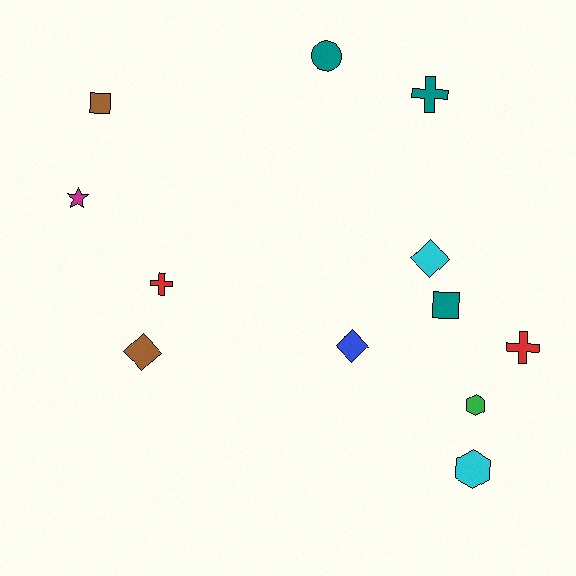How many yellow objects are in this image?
There are no yellow objects.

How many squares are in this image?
There are 2 squares.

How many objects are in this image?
There are 12 objects.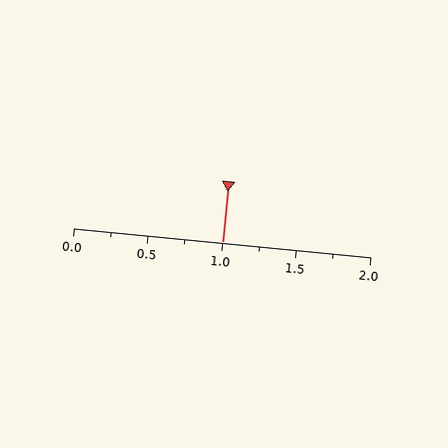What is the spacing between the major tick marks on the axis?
The major ticks are spaced 0.5 apart.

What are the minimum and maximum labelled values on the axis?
The axis runs from 0.0 to 2.0.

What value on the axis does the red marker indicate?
The marker indicates approximately 1.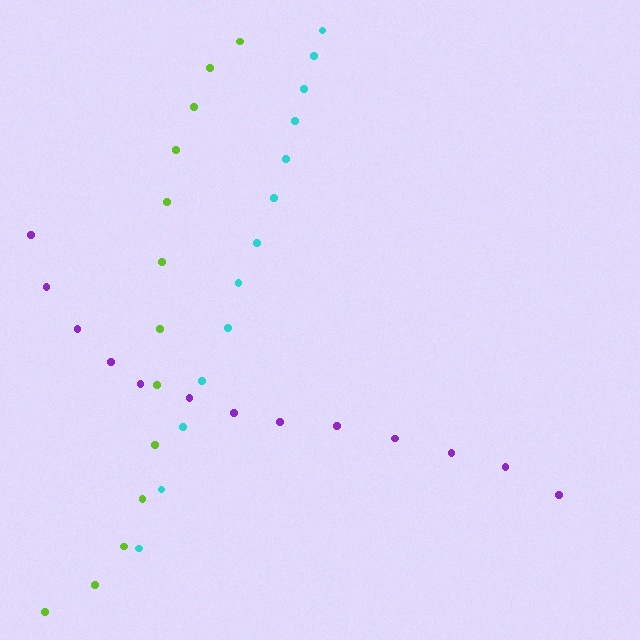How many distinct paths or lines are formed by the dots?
There are 3 distinct paths.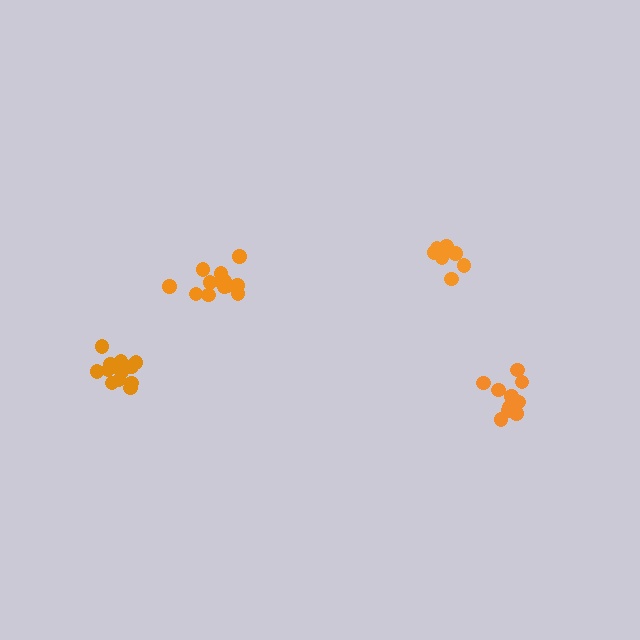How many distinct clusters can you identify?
There are 4 distinct clusters.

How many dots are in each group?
Group 1: 13 dots, Group 2: 13 dots, Group 3: 7 dots, Group 4: 11 dots (44 total).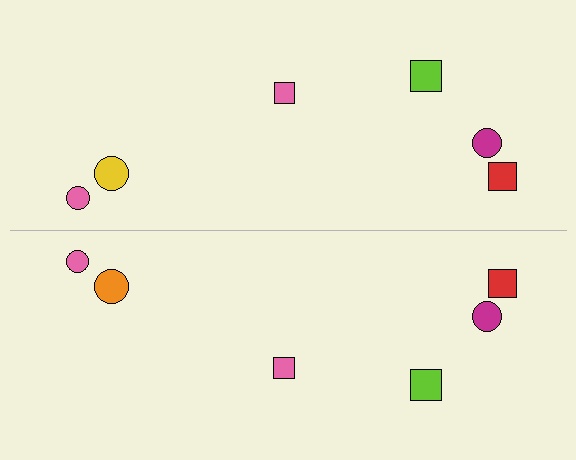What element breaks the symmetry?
The orange circle on the bottom side breaks the symmetry — its mirror counterpart is yellow.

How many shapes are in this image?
There are 12 shapes in this image.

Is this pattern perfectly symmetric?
No, the pattern is not perfectly symmetric. The orange circle on the bottom side breaks the symmetry — its mirror counterpart is yellow.